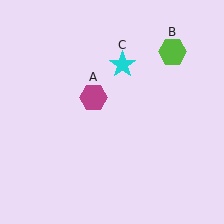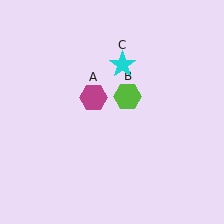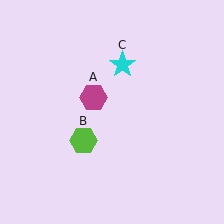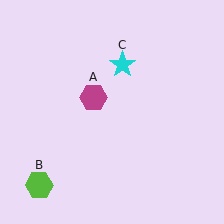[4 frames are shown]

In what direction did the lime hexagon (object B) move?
The lime hexagon (object B) moved down and to the left.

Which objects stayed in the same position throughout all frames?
Magenta hexagon (object A) and cyan star (object C) remained stationary.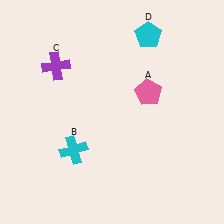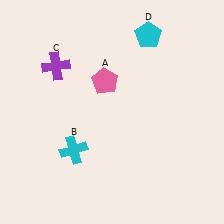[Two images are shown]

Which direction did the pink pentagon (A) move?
The pink pentagon (A) moved left.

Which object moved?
The pink pentagon (A) moved left.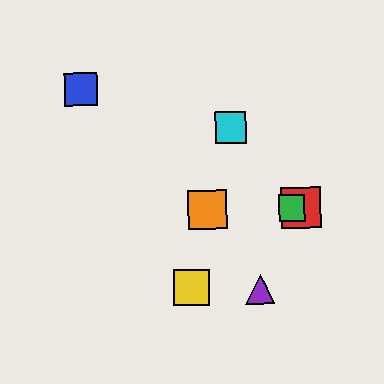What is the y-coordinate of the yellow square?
The yellow square is at y≈288.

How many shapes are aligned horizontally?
3 shapes (the red square, the green square, the orange square) are aligned horizontally.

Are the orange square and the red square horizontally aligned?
Yes, both are at y≈210.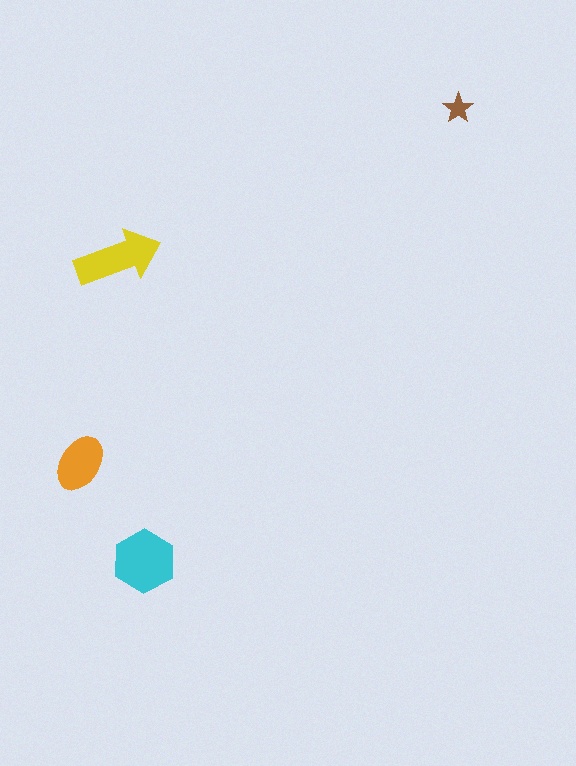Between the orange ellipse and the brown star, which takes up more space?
The orange ellipse.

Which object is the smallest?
The brown star.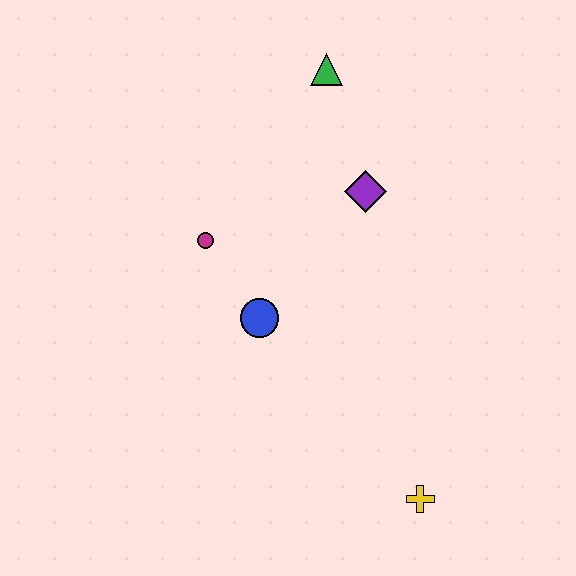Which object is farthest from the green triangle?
The yellow cross is farthest from the green triangle.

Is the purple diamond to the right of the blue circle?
Yes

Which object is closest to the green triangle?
The purple diamond is closest to the green triangle.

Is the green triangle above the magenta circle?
Yes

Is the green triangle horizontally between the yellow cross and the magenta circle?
Yes